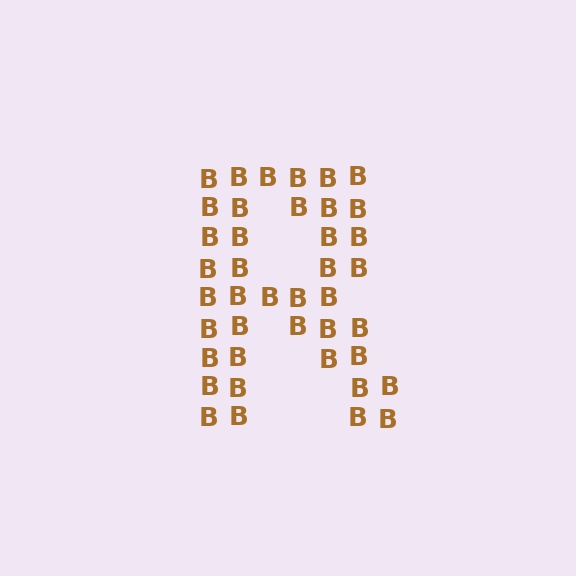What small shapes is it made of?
It is made of small letter B's.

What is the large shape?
The large shape is the letter R.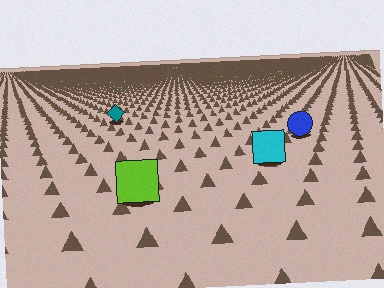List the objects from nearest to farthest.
From nearest to farthest: the lime square, the cyan square, the blue circle, the teal diamond.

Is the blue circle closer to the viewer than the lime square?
No. The lime square is closer — you can tell from the texture gradient: the ground texture is coarser near it.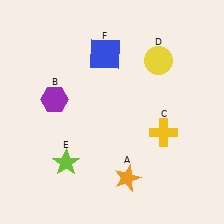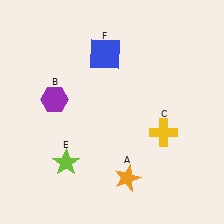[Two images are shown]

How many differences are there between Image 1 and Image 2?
There is 1 difference between the two images.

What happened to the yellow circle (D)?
The yellow circle (D) was removed in Image 2. It was in the top-right area of Image 1.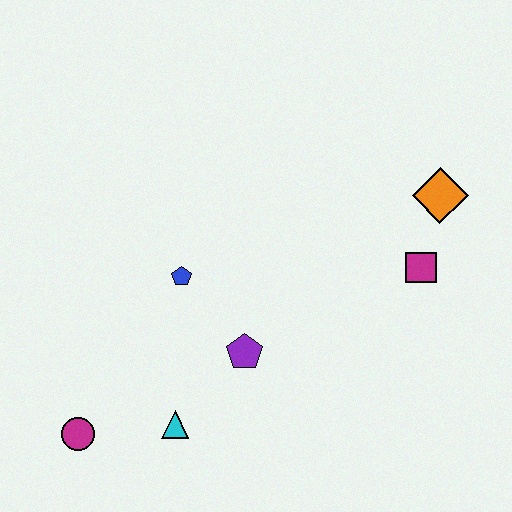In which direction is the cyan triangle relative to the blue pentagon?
The cyan triangle is below the blue pentagon.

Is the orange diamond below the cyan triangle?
No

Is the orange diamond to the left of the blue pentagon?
No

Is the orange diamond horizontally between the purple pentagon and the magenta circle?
No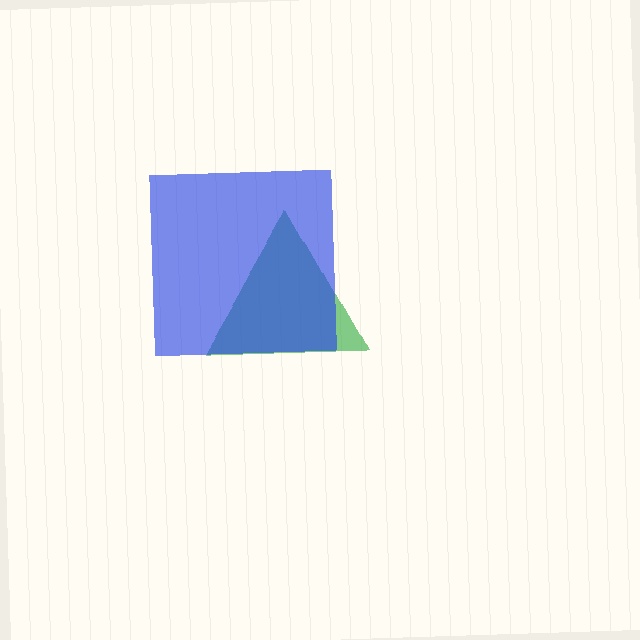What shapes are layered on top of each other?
The layered shapes are: a green triangle, a blue square.